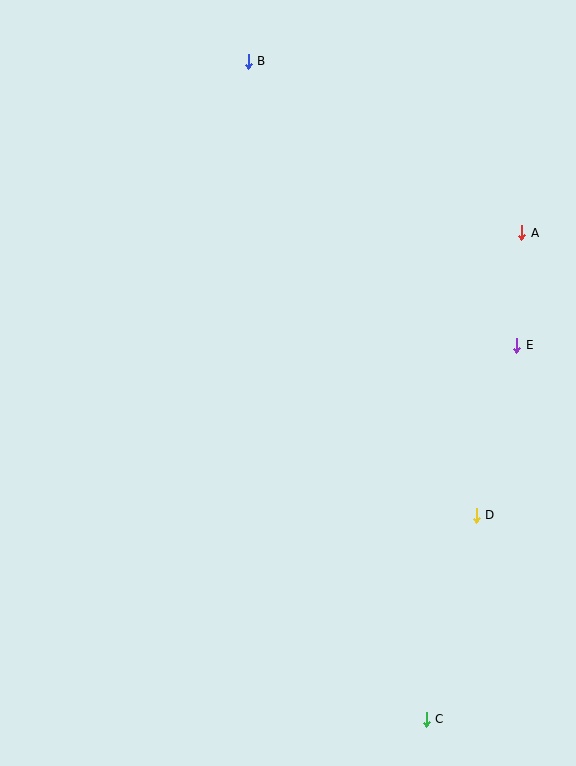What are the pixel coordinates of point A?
Point A is at (522, 233).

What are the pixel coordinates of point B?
Point B is at (248, 61).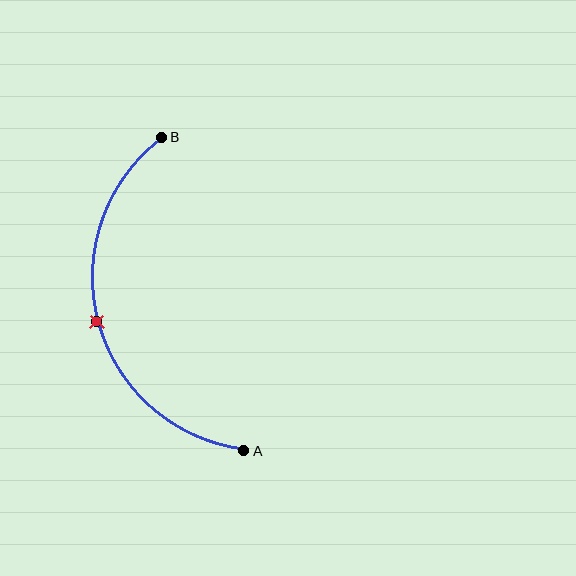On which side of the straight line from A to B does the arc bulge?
The arc bulges to the left of the straight line connecting A and B.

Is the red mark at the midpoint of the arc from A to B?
Yes. The red mark lies on the arc at equal arc-length from both A and B — it is the arc midpoint.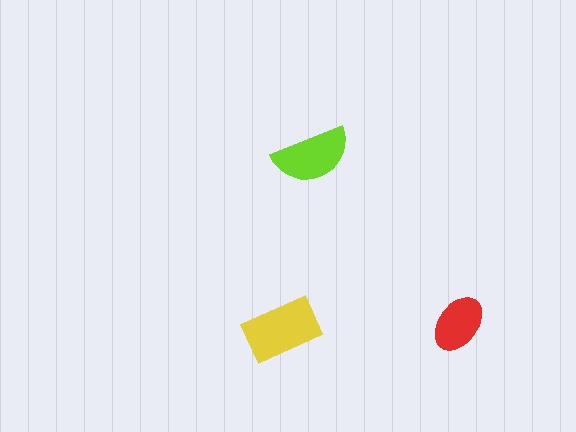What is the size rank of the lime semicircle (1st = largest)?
2nd.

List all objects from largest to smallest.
The yellow rectangle, the lime semicircle, the red ellipse.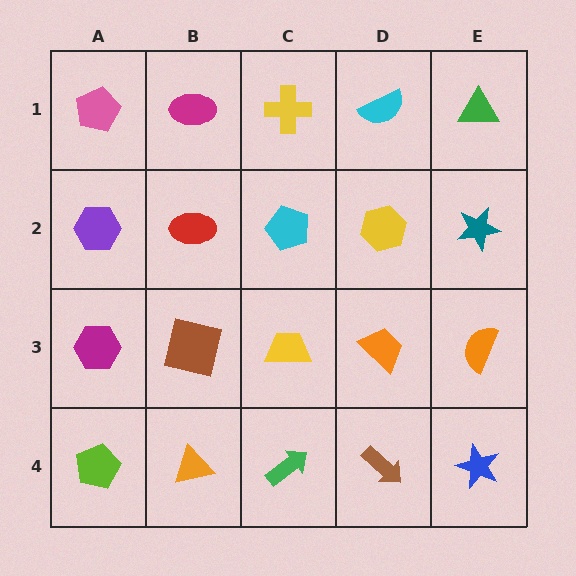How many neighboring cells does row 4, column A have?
2.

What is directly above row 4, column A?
A magenta hexagon.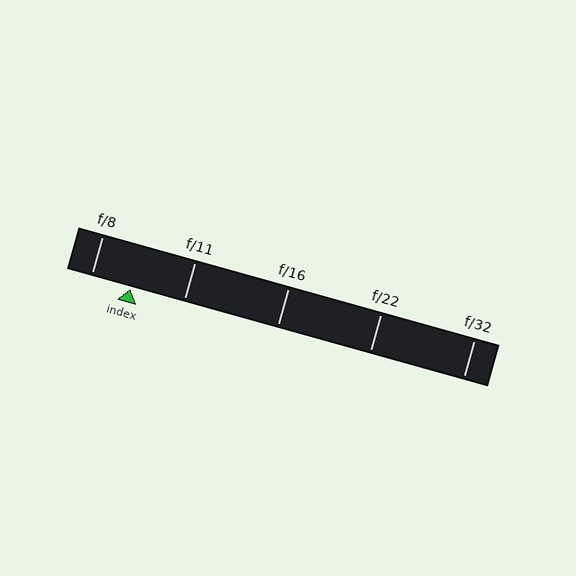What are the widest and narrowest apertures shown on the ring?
The widest aperture shown is f/8 and the narrowest is f/32.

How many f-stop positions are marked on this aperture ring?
There are 5 f-stop positions marked.